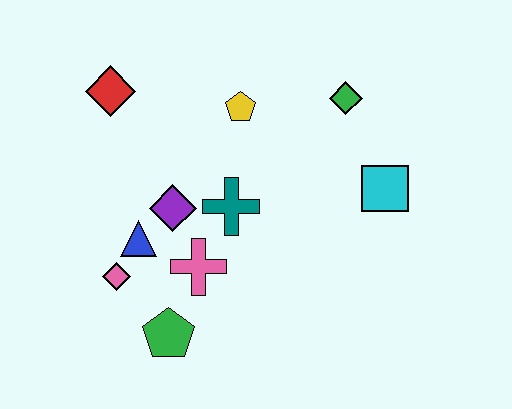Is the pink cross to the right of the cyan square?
No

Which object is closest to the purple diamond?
The blue triangle is closest to the purple diamond.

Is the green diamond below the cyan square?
No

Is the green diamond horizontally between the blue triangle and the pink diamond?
No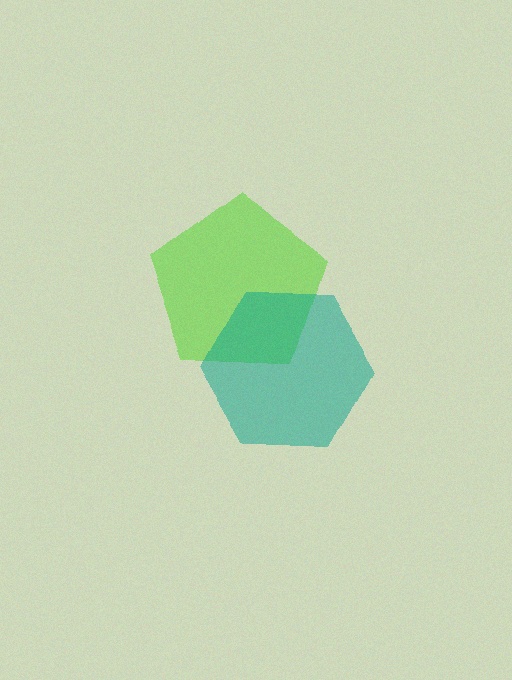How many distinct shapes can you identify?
There are 2 distinct shapes: a lime pentagon, a teal hexagon.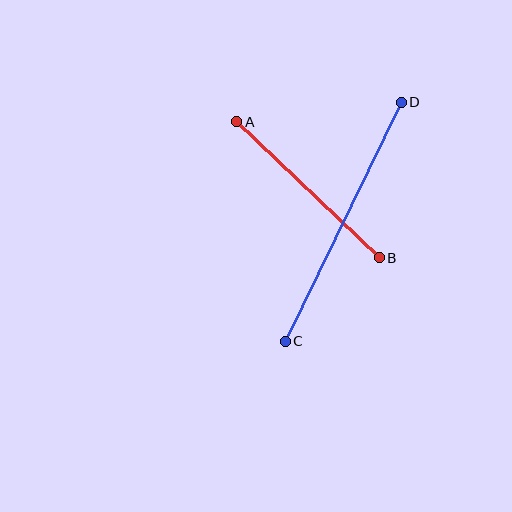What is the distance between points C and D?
The distance is approximately 266 pixels.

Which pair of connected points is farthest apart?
Points C and D are farthest apart.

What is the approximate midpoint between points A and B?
The midpoint is at approximately (308, 190) pixels.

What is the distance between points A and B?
The distance is approximately 197 pixels.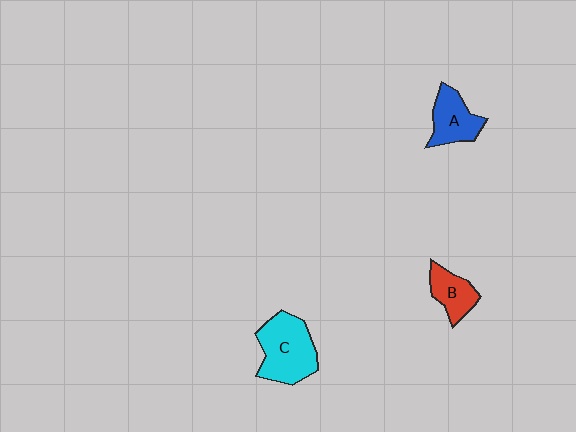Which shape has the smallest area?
Shape B (red).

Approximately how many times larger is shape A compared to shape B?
Approximately 1.2 times.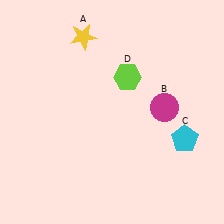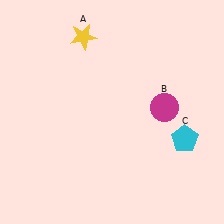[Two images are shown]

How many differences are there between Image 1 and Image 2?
There is 1 difference between the two images.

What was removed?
The lime hexagon (D) was removed in Image 2.